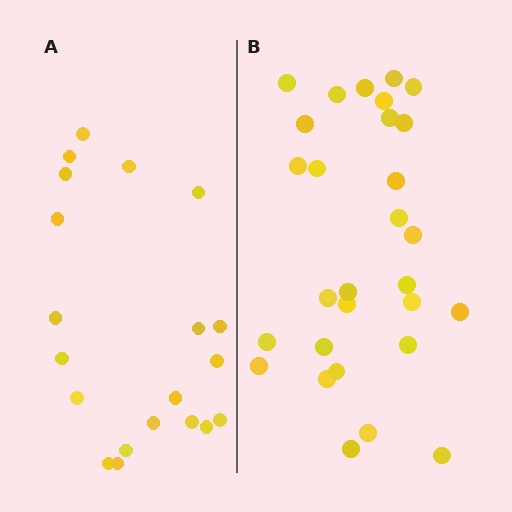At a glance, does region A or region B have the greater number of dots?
Region B (the right region) has more dots.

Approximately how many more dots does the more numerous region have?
Region B has roughly 8 or so more dots than region A.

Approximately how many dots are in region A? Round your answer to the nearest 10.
About 20 dots.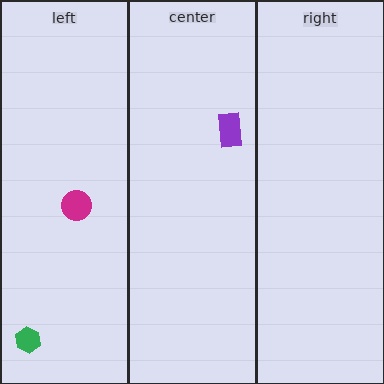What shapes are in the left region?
The green hexagon, the magenta circle.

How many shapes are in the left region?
2.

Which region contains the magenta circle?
The left region.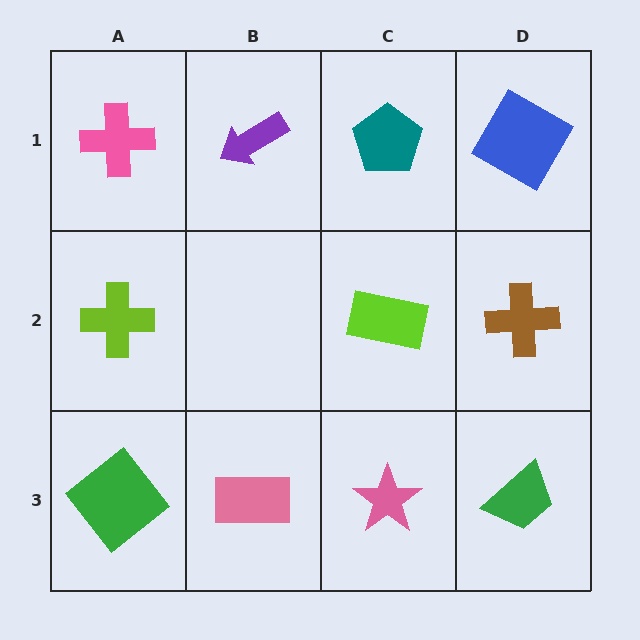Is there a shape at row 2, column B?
No, that cell is empty.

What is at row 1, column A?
A pink cross.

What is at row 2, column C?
A lime rectangle.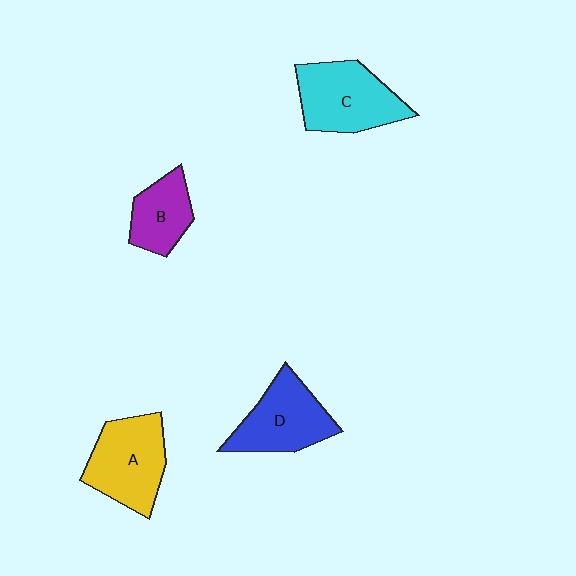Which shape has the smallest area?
Shape B (purple).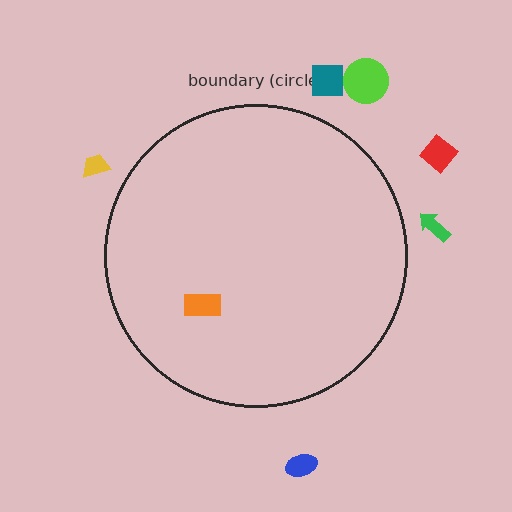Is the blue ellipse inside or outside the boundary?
Outside.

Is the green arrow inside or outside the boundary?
Outside.